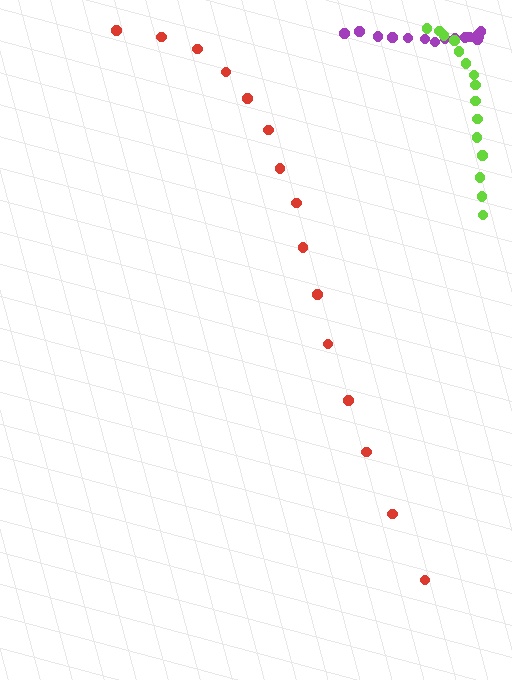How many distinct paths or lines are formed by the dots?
There are 3 distinct paths.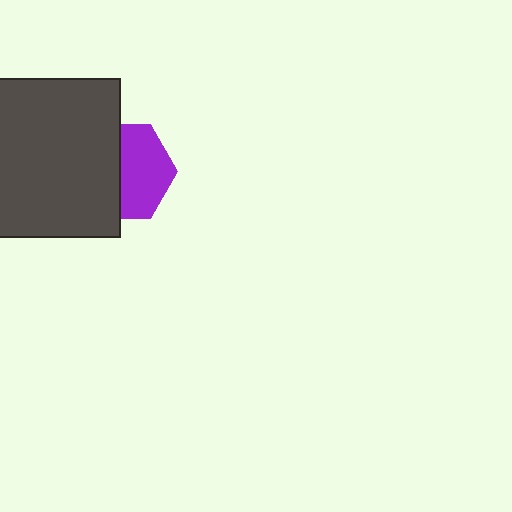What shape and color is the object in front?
The object in front is a dark gray square.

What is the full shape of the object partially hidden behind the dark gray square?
The partially hidden object is a purple hexagon.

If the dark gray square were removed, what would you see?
You would see the complete purple hexagon.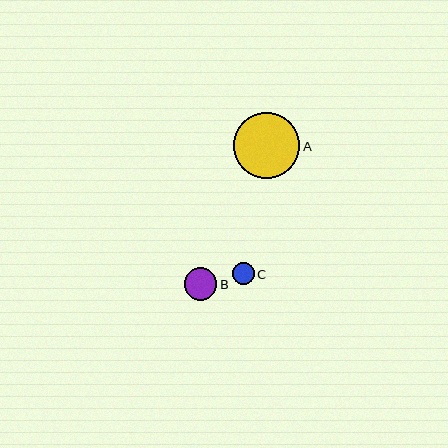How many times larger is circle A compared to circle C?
Circle A is approximately 3.1 times the size of circle C.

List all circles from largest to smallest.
From largest to smallest: A, B, C.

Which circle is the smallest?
Circle C is the smallest with a size of approximately 22 pixels.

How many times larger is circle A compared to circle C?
Circle A is approximately 3.1 times the size of circle C.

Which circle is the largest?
Circle A is the largest with a size of approximately 66 pixels.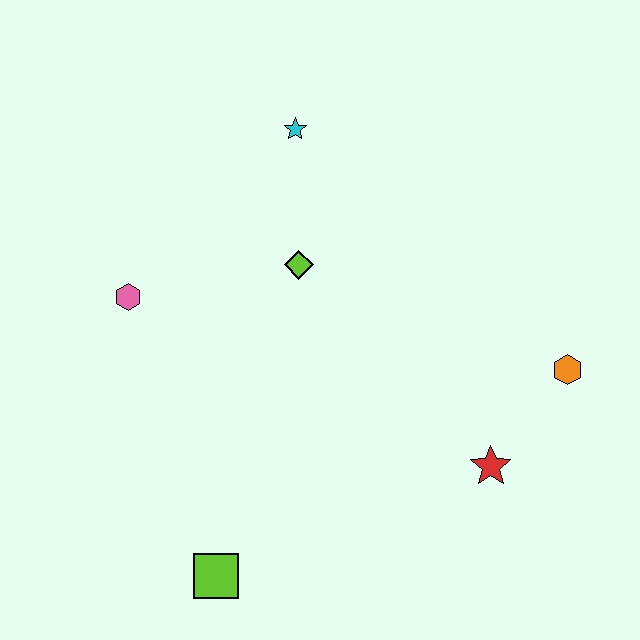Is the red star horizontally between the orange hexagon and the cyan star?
Yes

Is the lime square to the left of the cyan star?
Yes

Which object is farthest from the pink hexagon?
The orange hexagon is farthest from the pink hexagon.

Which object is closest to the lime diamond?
The cyan star is closest to the lime diamond.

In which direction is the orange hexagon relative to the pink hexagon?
The orange hexagon is to the right of the pink hexagon.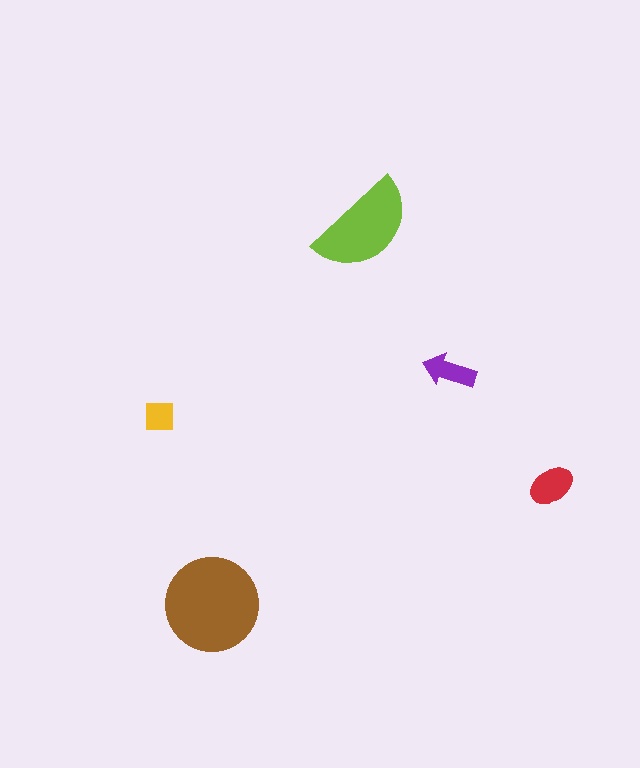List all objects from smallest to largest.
The yellow square, the purple arrow, the red ellipse, the lime semicircle, the brown circle.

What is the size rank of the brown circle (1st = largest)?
1st.